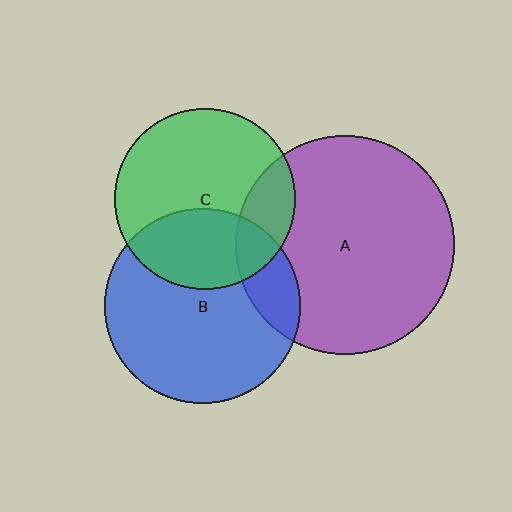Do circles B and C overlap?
Yes.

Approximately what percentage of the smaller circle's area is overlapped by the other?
Approximately 35%.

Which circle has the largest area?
Circle A (purple).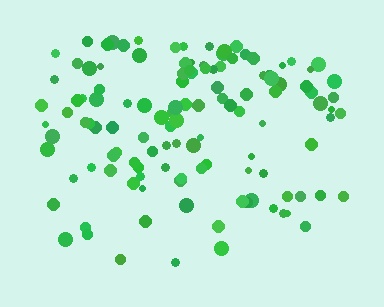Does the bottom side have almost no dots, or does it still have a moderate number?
Still a moderate number, just noticeably fewer than the top.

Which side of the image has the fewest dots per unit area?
The bottom.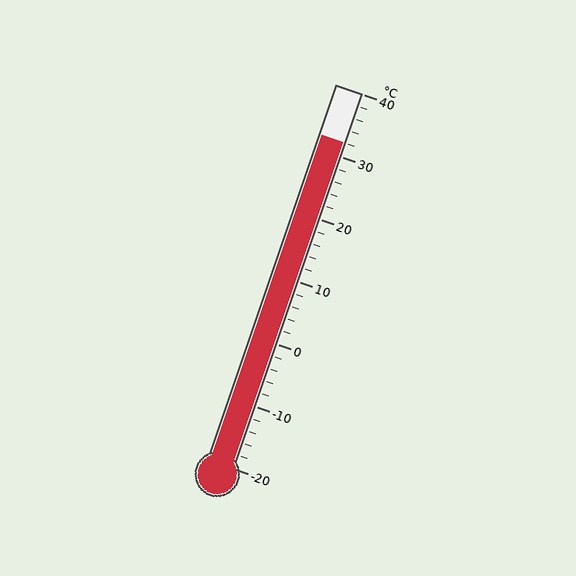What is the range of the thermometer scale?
The thermometer scale ranges from -20°C to 40°C.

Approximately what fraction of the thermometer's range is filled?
The thermometer is filled to approximately 85% of its range.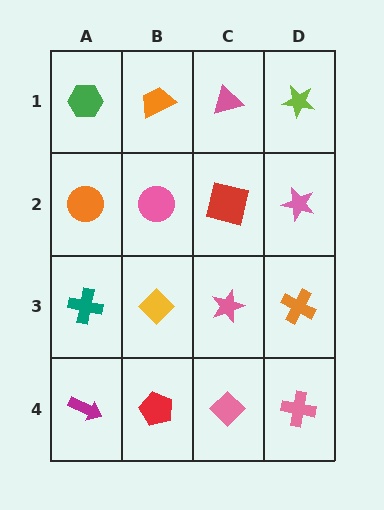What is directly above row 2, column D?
A lime star.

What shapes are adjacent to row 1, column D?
A pink star (row 2, column D), a pink triangle (row 1, column C).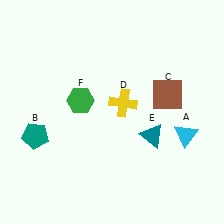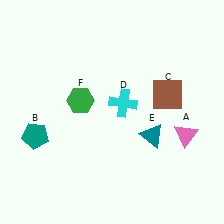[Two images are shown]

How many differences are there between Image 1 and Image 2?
There are 2 differences between the two images.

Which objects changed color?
A changed from cyan to pink. D changed from yellow to cyan.